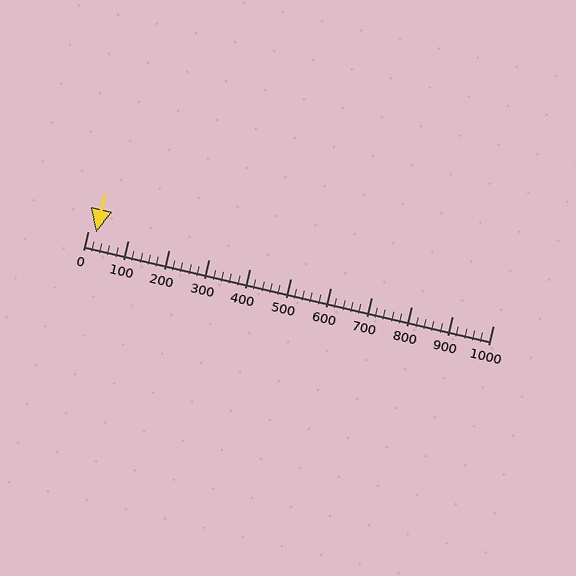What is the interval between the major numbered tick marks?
The major tick marks are spaced 100 units apart.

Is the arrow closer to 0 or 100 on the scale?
The arrow is closer to 0.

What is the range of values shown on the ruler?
The ruler shows values from 0 to 1000.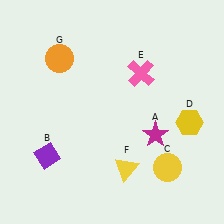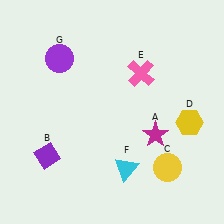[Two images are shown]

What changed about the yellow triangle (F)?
In Image 1, F is yellow. In Image 2, it changed to cyan.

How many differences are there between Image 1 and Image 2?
There are 2 differences between the two images.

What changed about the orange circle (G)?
In Image 1, G is orange. In Image 2, it changed to purple.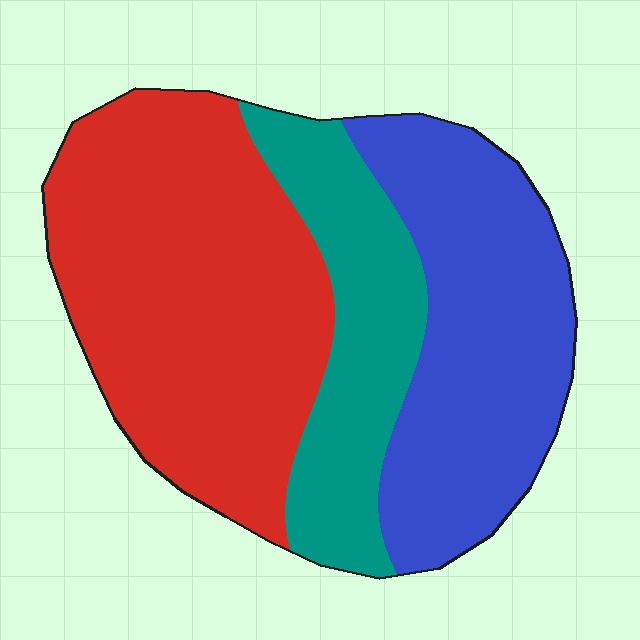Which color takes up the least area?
Teal, at roughly 20%.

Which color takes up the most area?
Red, at roughly 45%.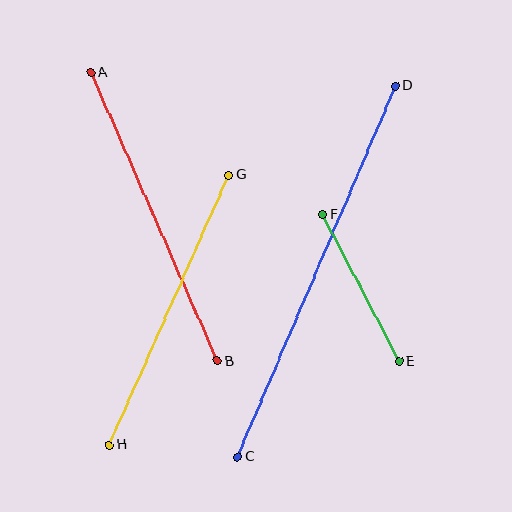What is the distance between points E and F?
The distance is approximately 165 pixels.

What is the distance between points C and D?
The distance is approximately 403 pixels.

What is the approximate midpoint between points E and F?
The midpoint is at approximately (361, 288) pixels.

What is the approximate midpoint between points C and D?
The midpoint is at approximately (316, 271) pixels.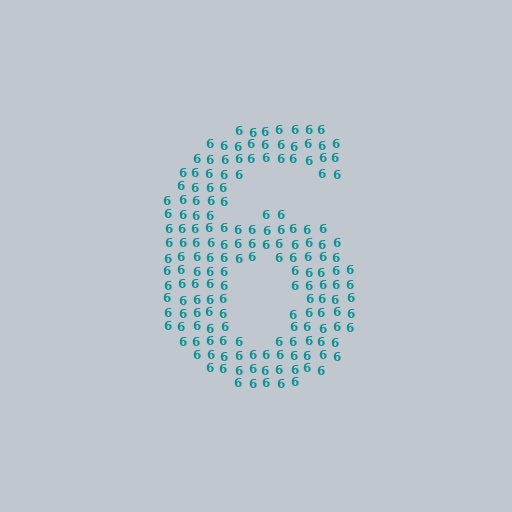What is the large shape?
The large shape is the digit 6.